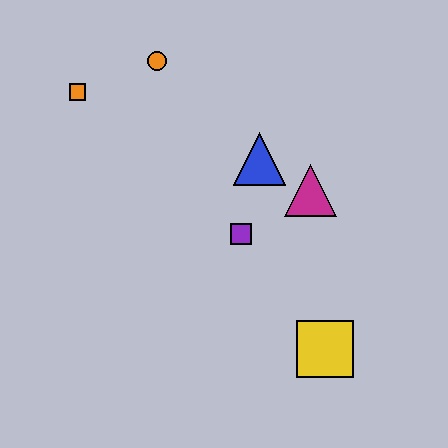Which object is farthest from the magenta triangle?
The orange square is farthest from the magenta triangle.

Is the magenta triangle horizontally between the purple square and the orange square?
No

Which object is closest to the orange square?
The orange circle is closest to the orange square.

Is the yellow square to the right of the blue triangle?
Yes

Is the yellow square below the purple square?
Yes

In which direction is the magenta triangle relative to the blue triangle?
The magenta triangle is to the right of the blue triangle.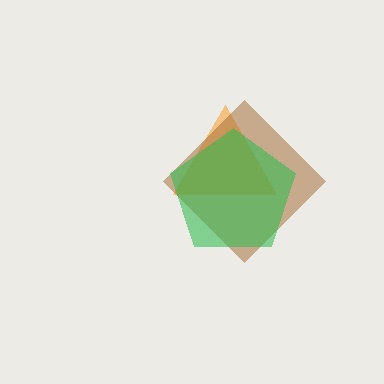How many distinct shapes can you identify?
There are 3 distinct shapes: an orange triangle, a brown diamond, a green pentagon.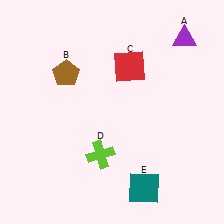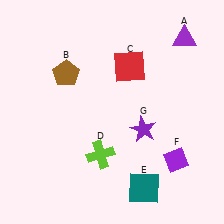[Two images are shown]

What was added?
A purple diamond (F), a purple star (G) were added in Image 2.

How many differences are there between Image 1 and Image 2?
There are 2 differences between the two images.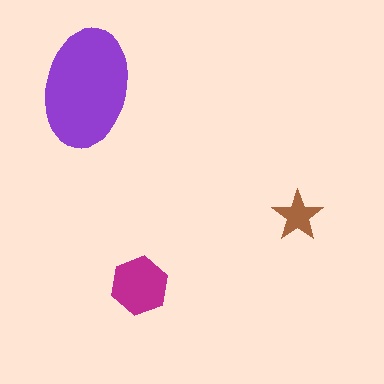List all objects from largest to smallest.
The purple ellipse, the magenta hexagon, the brown star.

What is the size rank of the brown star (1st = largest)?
3rd.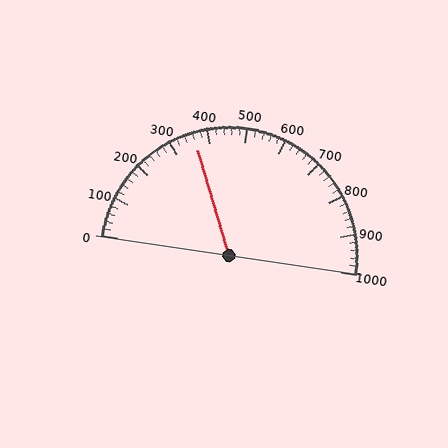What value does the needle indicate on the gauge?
The needle indicates approximately 360.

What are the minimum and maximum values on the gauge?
The gauge ranges from 0 to 1000.